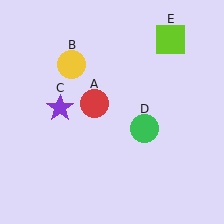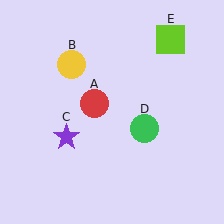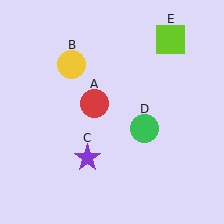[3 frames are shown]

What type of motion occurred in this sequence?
The purple star (object C) rotated counterclockwise around the center of the scene.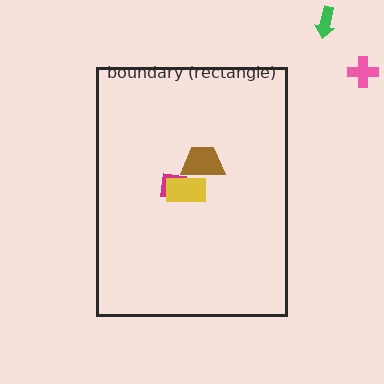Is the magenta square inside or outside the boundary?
Inside.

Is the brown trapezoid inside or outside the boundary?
Inside.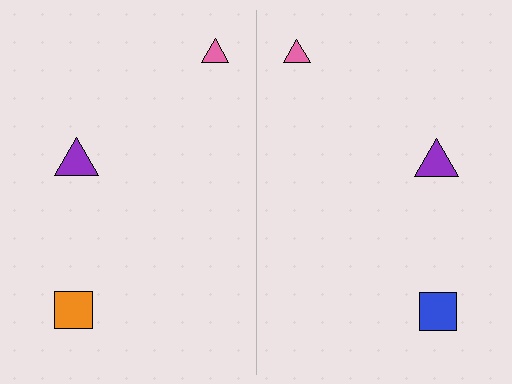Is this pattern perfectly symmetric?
No, the pattern is not perfectly symmetric. The blue square on the right side breaks the symmetry — its mirror counterpart is orange.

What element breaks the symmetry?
The blue square on the right side breaks the symmetry — its mirror counterpart is orange.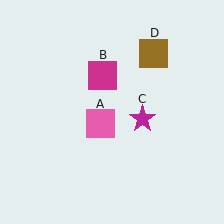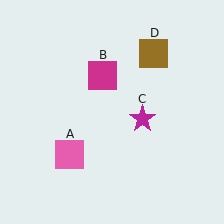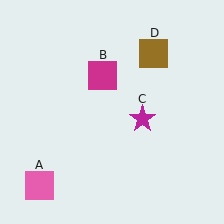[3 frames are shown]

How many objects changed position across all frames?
1 object changed position: pink square (object A).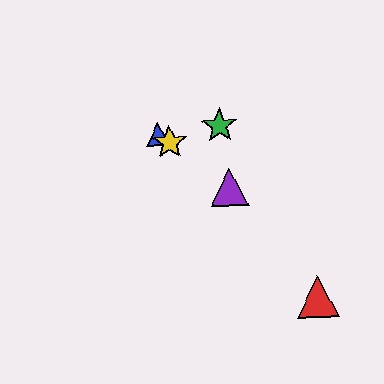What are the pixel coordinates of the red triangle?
The red triangle is at (318, 297).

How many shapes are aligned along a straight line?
3 shapes (the blue triangle, the yellow star, the purple triangle) are aligned along a straight line.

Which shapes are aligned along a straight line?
The blue triangle, the yellow star, the purple triangle are aligned along a straight line.